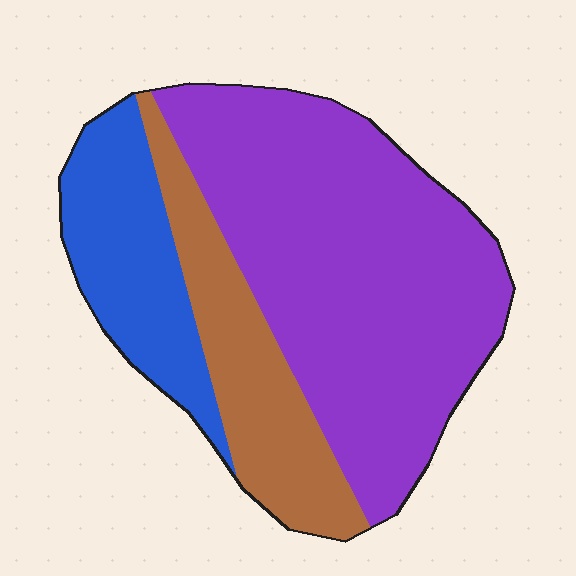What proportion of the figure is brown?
Brown takes up about one fifth (1/5) of the figure.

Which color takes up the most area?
Purple, at roughly 60%.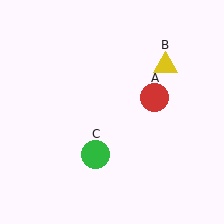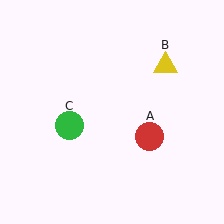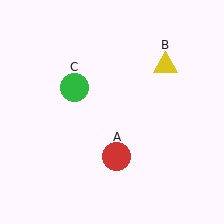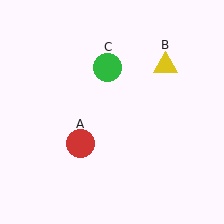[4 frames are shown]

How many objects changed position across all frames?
2 objects changed position: red circle (object A), green circle (object C).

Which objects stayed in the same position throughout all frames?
Yellow triangle (object B) remained stationary.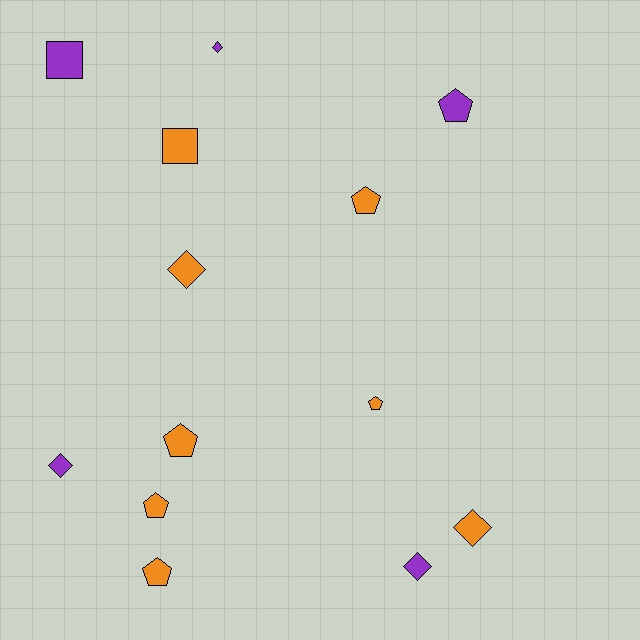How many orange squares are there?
There is 1 orange square.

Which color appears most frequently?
Orange, with 8 objects.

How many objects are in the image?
There are 13 objects.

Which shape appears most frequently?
Pentagon, with 6 objects.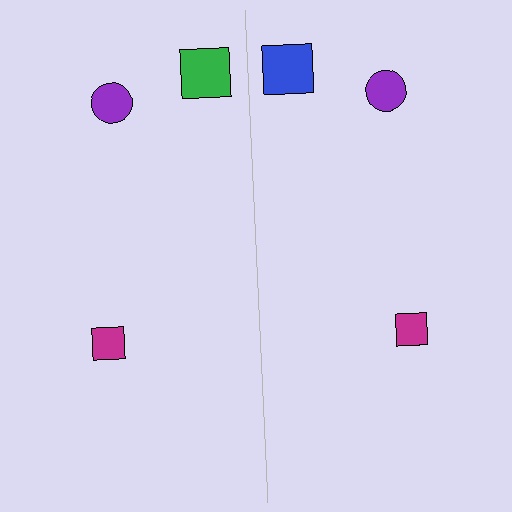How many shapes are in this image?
There are 6 shapes in this image.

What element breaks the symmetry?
The blue square on the right side breaks the symmetry — its mirror counterpart is green.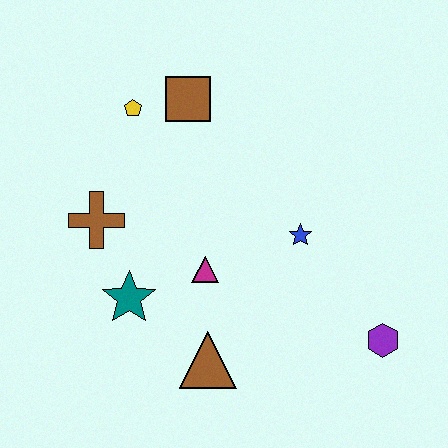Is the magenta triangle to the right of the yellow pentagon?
Yes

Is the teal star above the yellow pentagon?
No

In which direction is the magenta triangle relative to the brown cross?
The magenta triangle is to the right of the brown cross.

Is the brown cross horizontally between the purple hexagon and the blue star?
No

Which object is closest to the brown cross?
The teal star is closest to the brown cross.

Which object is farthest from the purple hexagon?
The yellow pentagon is farthest from the purple hexagon.